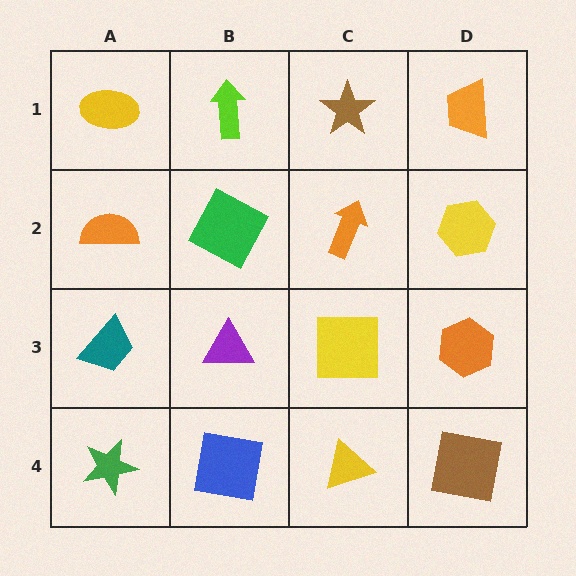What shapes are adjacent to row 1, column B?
A green square (row 2, column B), a yellow ellipse (row 1, column A), a brown star (row 1, column C).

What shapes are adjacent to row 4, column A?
A teal trapezoid (row 3, column A), a blue square (row 4, column B).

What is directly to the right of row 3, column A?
A purple triangle.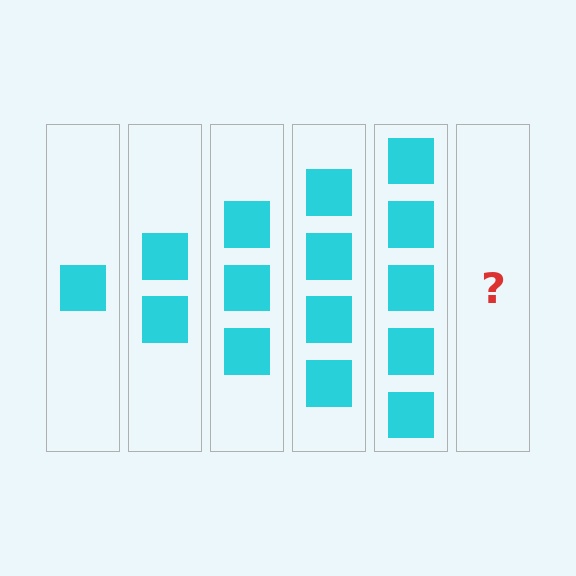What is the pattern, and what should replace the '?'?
The pattern is that each step adds one more square. The '?' should be 6 squares.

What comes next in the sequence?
The next element should be 6 squares.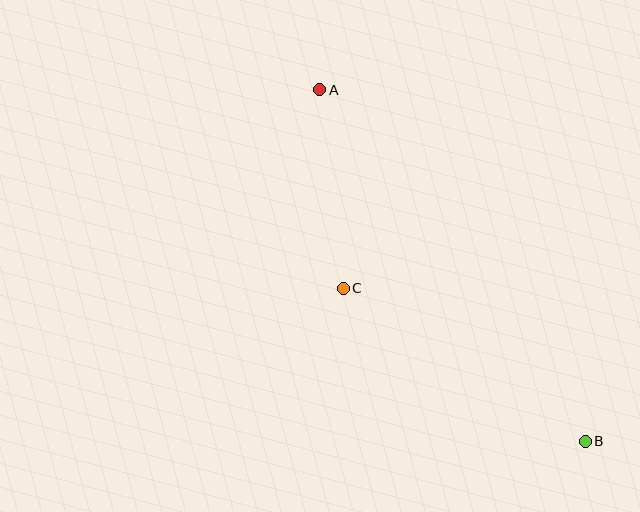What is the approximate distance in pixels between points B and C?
The distance between B and C is approximately 286 pixels.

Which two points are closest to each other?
Points A and C are closest to each other.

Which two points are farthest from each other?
Points A and B are farthest from each other.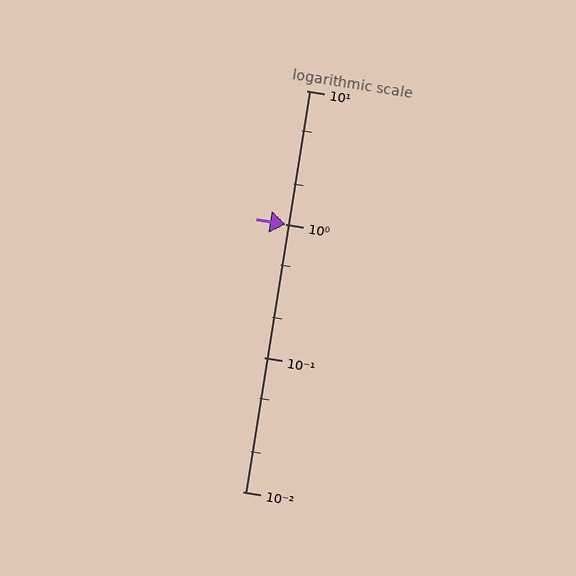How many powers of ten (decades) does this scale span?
The scale spans 3 decades, from 0.01 to 10.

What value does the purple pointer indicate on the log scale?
The pointer indicates approximately 1.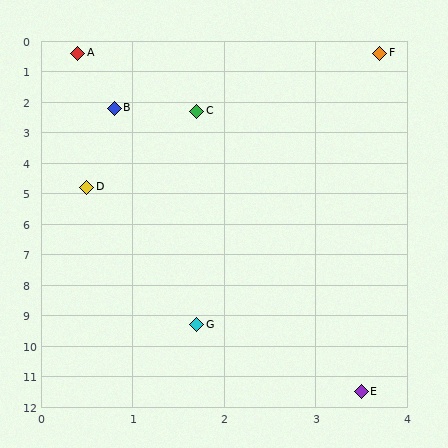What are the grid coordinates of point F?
Point F is at approximately (3.7, 0.4).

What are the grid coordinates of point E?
Point E is at approximately (3.5, 11.5).